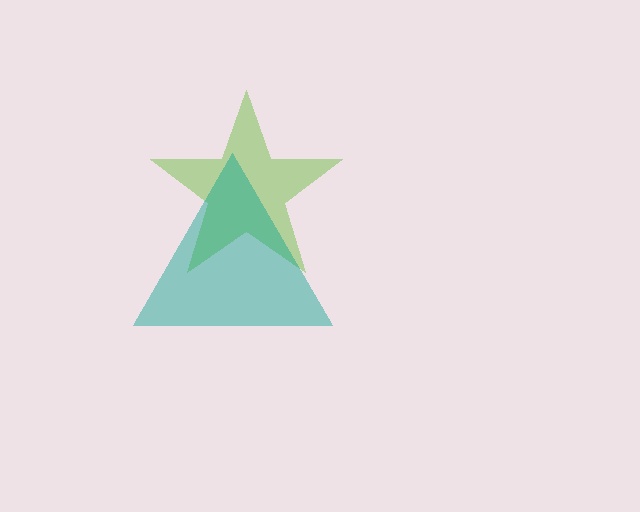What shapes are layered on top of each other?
The layered shapes are: a lime star, a teal triangle.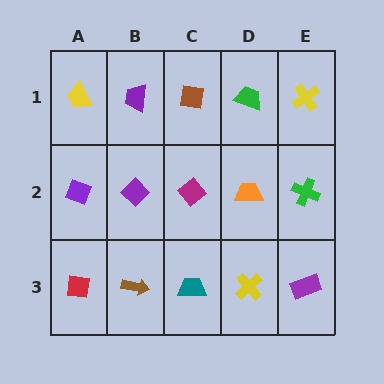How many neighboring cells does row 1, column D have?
3.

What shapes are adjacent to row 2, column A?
A yellow trapezoid (row 1, column A), a red square (row 3, column A), a purple diamond (row 2, column B).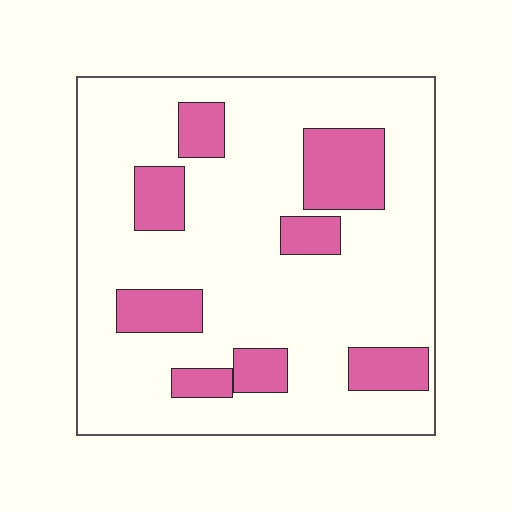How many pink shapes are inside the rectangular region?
8.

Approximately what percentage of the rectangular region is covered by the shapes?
Approximately 20%.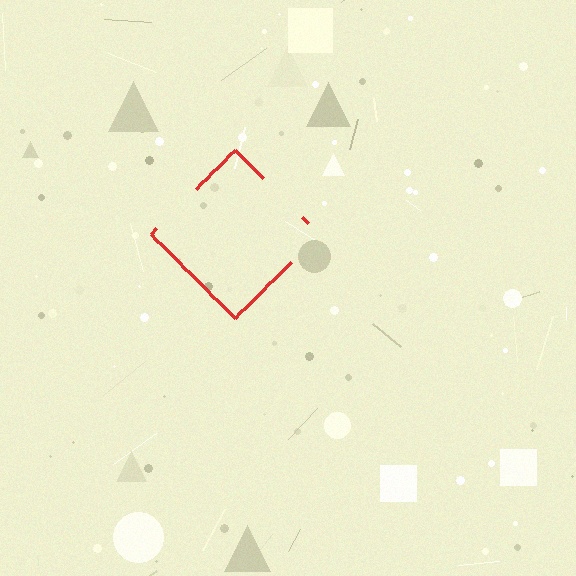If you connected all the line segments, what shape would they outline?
They would outline a diamond.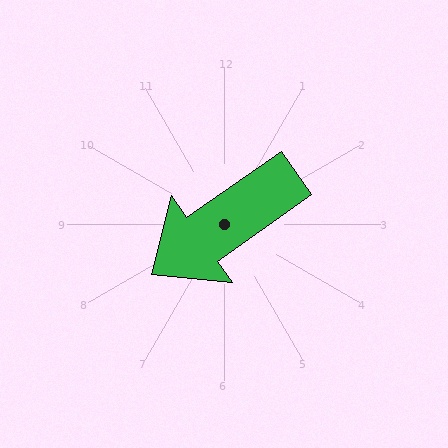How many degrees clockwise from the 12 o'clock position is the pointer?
Approximately 235 degrees.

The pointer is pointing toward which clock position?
Roughly 8 o'clock.